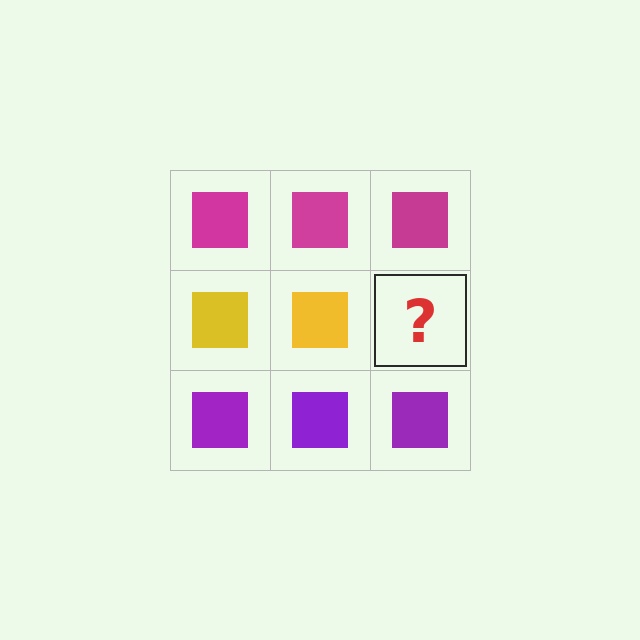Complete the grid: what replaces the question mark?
The question mark should be replaced with a yellow square.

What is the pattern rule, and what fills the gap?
The rule is that each row has a consistent color. The gap should be filled with a yellow square.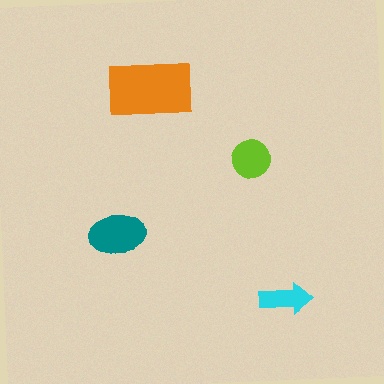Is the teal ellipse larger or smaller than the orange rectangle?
Smaller.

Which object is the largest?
The orange rectangle.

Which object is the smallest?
The cyan arrow.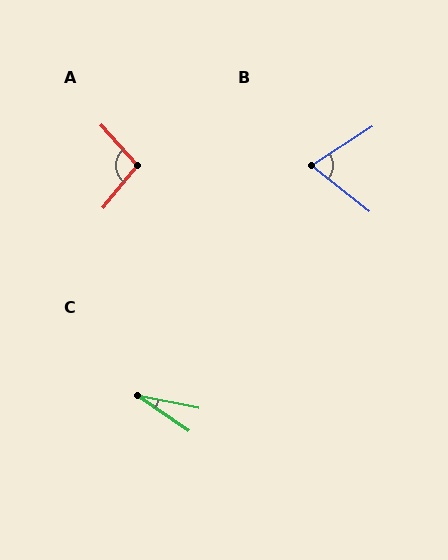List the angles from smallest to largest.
C (23°), B (71°), A (99°).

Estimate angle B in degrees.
Approximately 71 degrees.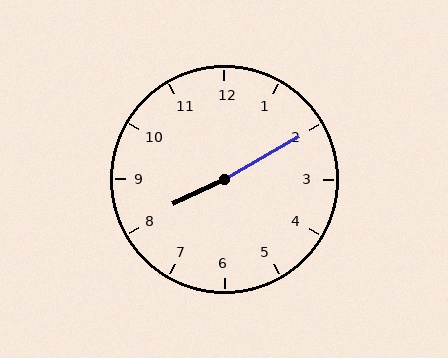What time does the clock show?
8:10.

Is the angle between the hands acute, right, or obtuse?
It is obtuse.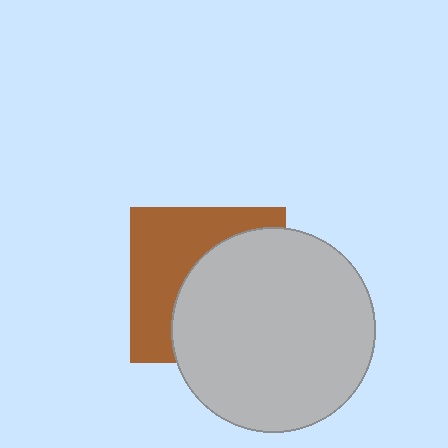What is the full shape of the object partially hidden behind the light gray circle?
The partially hidden object is a brown square.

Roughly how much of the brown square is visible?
About half of it is visible (roughly 45%).